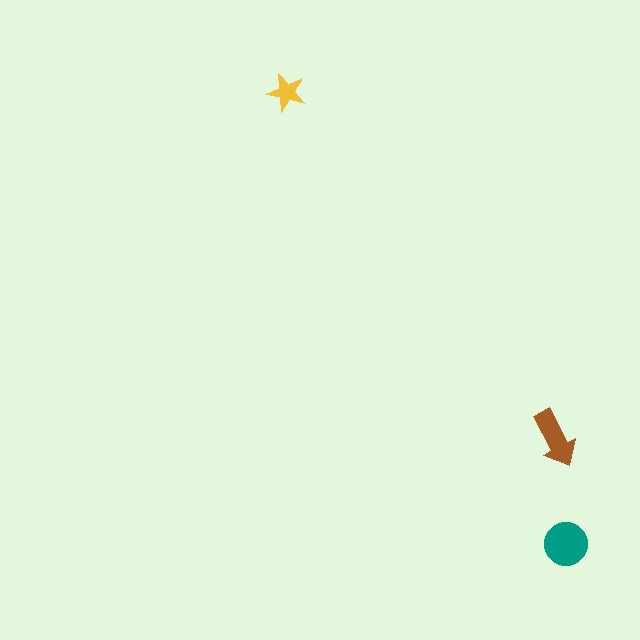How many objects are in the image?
There are 3 objects in the image.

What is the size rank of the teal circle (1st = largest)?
1st.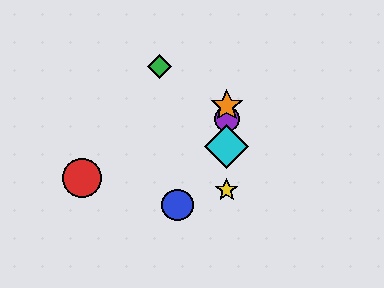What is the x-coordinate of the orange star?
The orange star is at x≈227.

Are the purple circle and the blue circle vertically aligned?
No, the purple circle is at x≈227 and the blue circle is at x≈177.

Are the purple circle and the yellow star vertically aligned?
Yes, both are at x≈227.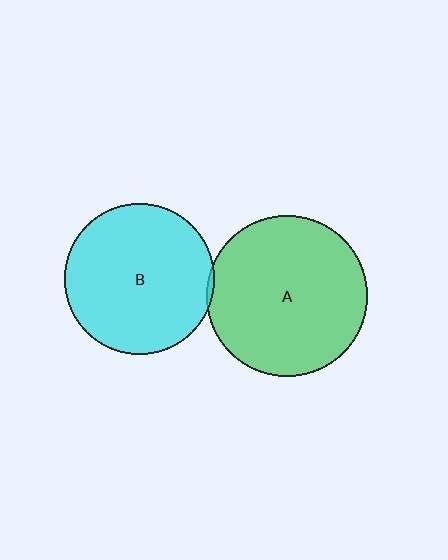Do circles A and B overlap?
Yes.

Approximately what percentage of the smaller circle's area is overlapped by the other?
Approximately 5%.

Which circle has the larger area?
Circle A (green).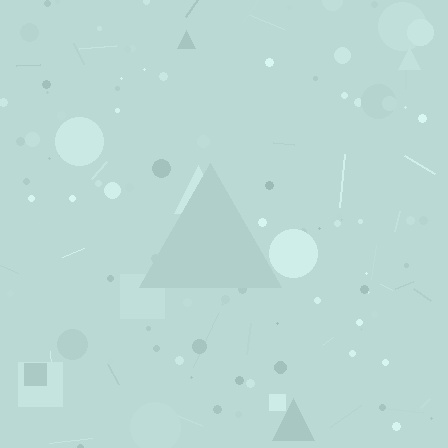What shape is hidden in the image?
A triangle is hidden in the image.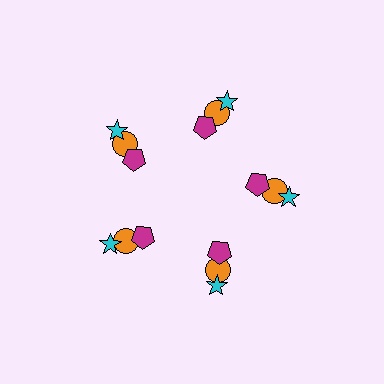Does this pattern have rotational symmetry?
Yes, this pattern has 5-fold rotational symmetry. It looks the same after rotating 72 degrees around the center.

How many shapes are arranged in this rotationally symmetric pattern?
There are 15 shapes, arranged in 5 groups of 3.